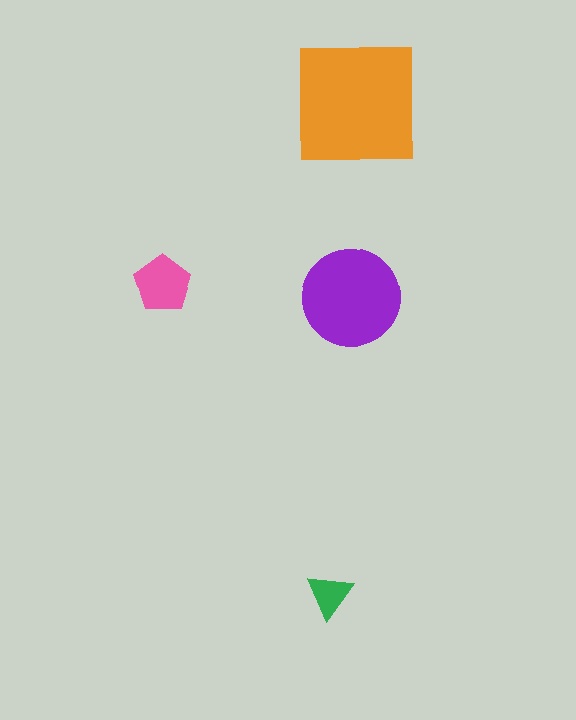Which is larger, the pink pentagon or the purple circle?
The purple circle.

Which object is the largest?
The orange square.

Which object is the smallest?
The green triangle.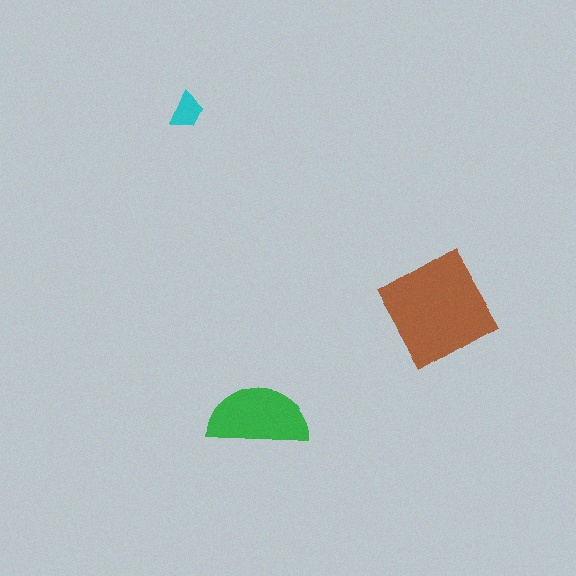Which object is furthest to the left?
The cyan trapezoid is leftmost.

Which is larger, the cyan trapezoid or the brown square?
The brown square.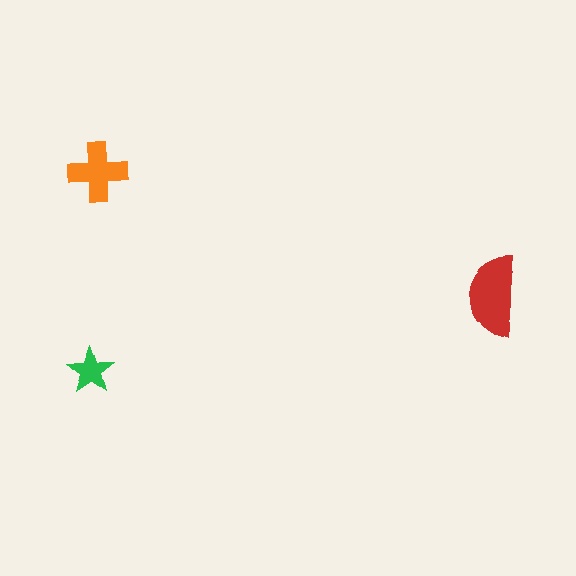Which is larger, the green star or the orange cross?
The orange cross.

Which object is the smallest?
The green star.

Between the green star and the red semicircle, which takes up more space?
The red semicircle.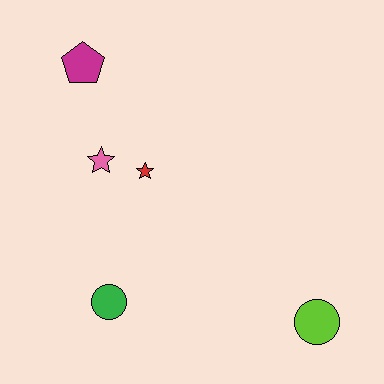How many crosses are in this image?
There are no crosses.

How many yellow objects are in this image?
There are no yellow objects.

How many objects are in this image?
There are 5 objects.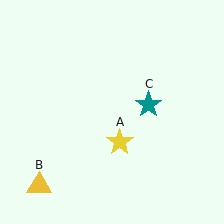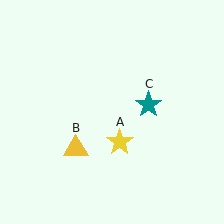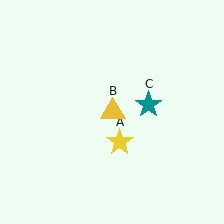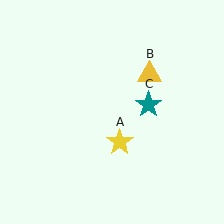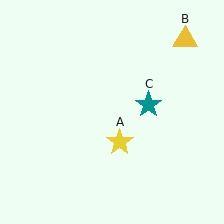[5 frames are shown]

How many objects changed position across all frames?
1 object changed position: yellow triangle (object B).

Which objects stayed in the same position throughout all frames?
Yellow star (object A) and teal star (object C) remained stationary.